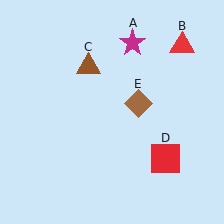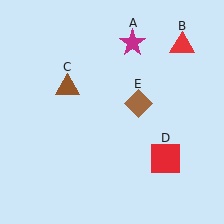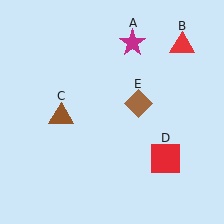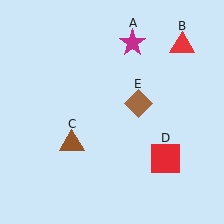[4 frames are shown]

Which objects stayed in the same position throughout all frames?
Magenta star (object A) and red triangle (object B) and red square (object D) and brown diamond (object E) remained stationary.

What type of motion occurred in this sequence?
The brown triangle (object C) rotated counterclockwise around the center of the scene.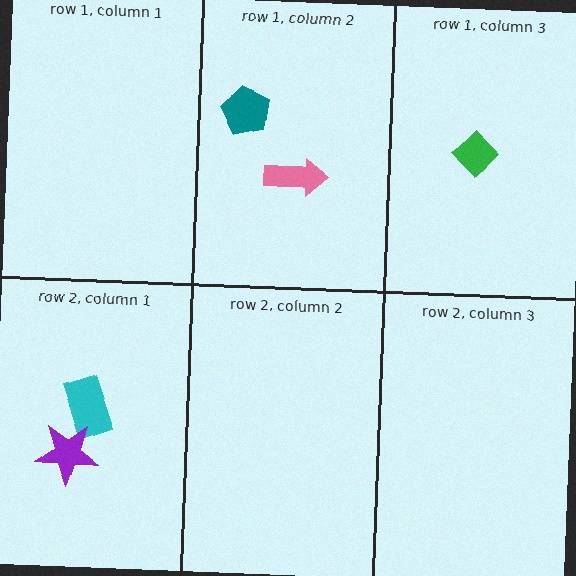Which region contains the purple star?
The row 2, column 1 region.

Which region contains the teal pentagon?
The row 1, column 2 region.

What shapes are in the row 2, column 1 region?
The cyan rectangle, the purple star.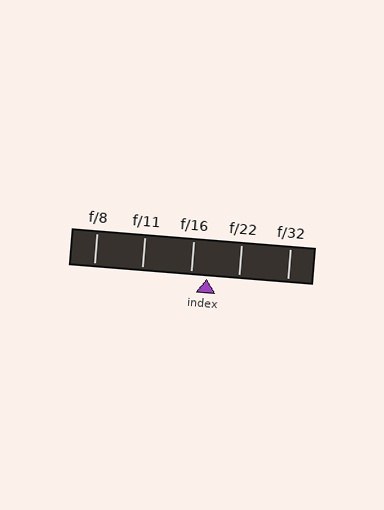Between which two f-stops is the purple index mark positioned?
The index mark is between f/16 and f/22.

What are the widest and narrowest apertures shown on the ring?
The widest aperture shown is f/8 and the narrowest is f/32.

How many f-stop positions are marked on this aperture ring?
There are 5 f-stop positions marked.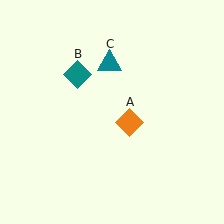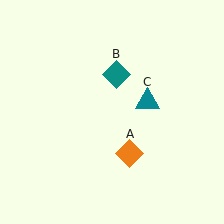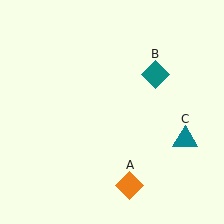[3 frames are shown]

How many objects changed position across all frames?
3 objects changed position: orange diamond (object A), teal diamond (object B), teal triangle (object C).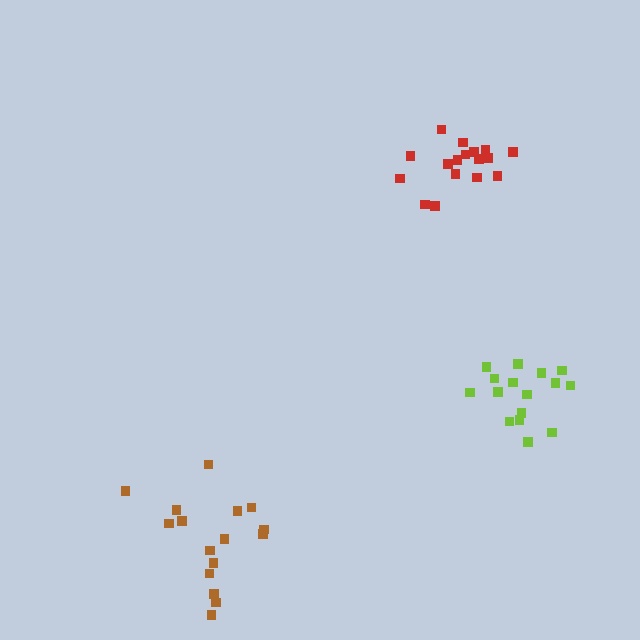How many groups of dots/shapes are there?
There are 3 groups.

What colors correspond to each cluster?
The clusters are colored: brown, lime, red.